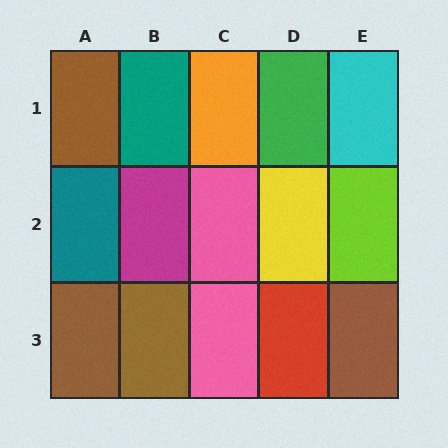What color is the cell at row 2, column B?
Magenta.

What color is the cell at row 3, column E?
Brown.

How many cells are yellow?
1 cell is yellow.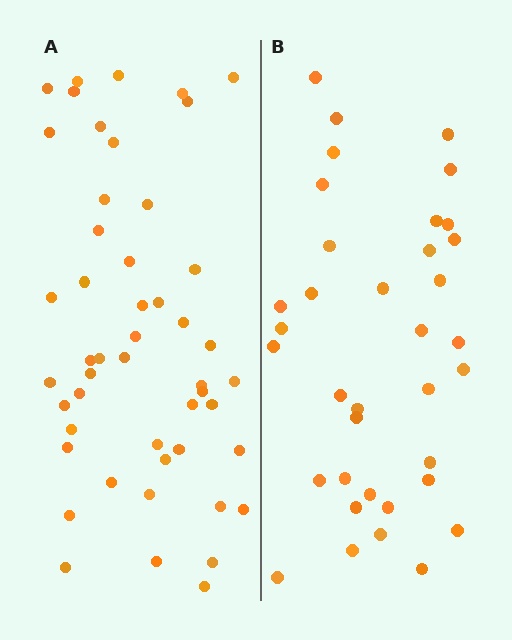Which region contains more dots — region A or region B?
Region A (the left region) has more dots.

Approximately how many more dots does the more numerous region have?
Region A has approximately 15 more dots than region B.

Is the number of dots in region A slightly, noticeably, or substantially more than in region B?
Region A has noticeably more, but not dramatically so. The ratio is roughly 1.4 to 1.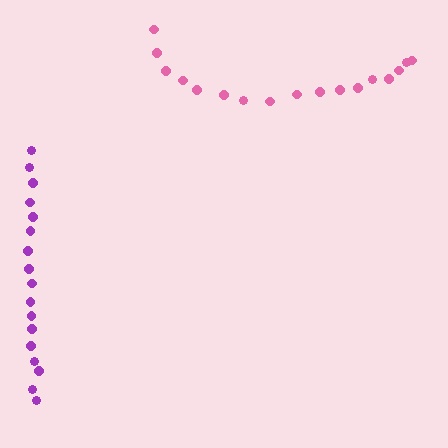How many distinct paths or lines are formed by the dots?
There are 2 distinct paths.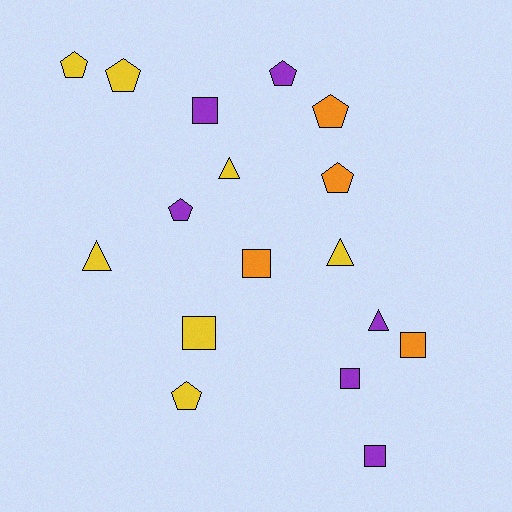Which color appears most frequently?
Yellow, with 7 objects.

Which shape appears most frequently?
Pentagon, with 7 objects.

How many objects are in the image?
There are 17 objects.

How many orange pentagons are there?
There are 2 orange pentagons.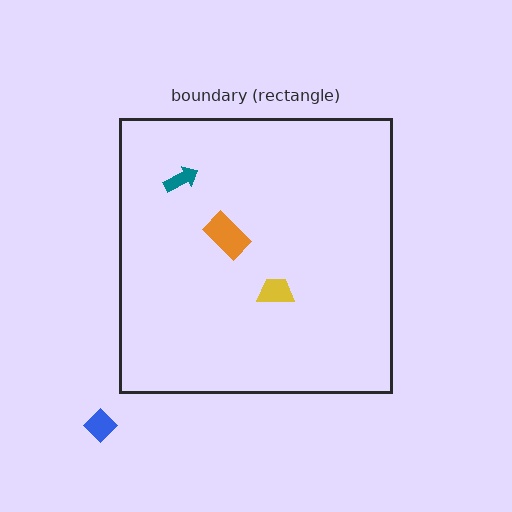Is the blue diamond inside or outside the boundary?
Outside.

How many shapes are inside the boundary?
3 inside, 1 outside.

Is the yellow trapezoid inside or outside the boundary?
Inside.